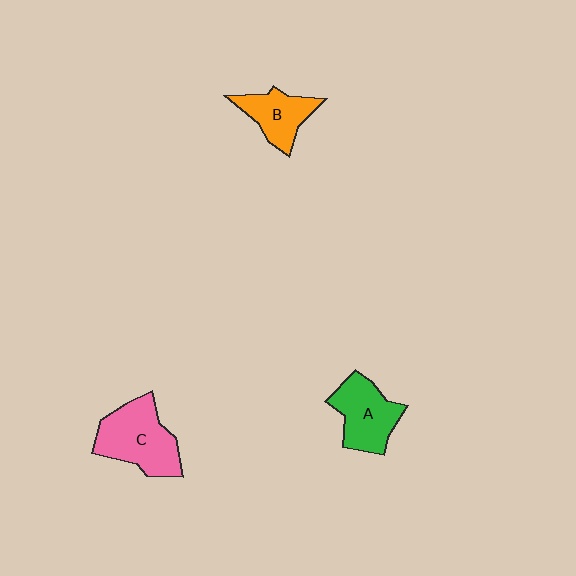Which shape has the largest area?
Shape C (pink).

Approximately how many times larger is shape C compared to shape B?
Approximately 1.6 times.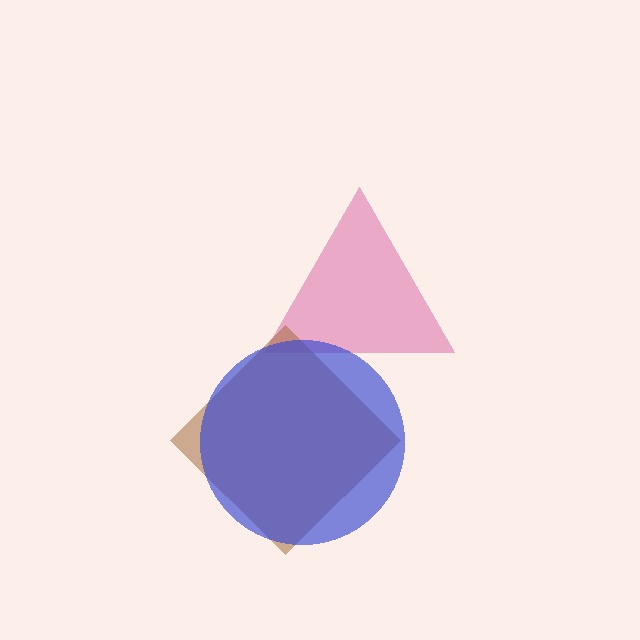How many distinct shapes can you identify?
There are 3 distinct shapes: a pink triangle, a brown diamond, a blue circle.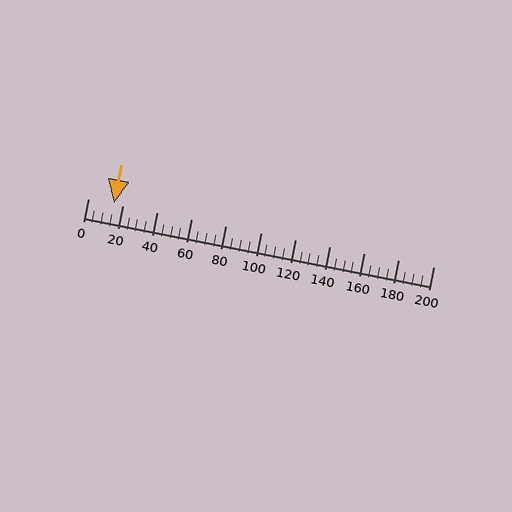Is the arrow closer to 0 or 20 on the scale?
The arrow is closer to 20.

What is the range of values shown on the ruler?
The ruler shows values from 0 to 200.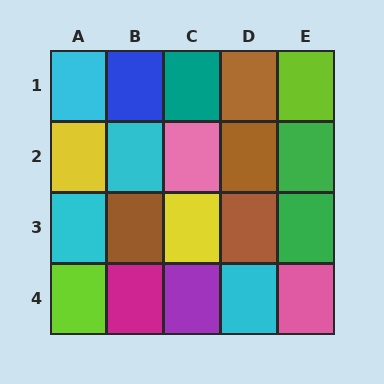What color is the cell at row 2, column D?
Brown.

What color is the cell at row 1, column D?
Brown.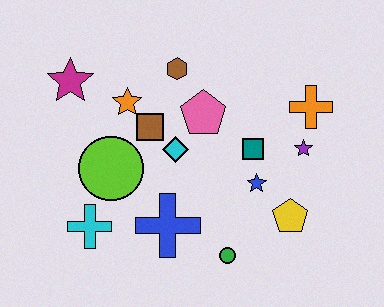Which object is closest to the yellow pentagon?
The blue star is closest to the yellow pentagon.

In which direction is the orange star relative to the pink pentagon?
The orange star is to the left of the pink pentagon.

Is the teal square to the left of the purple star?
Yes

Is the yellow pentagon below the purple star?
Yes